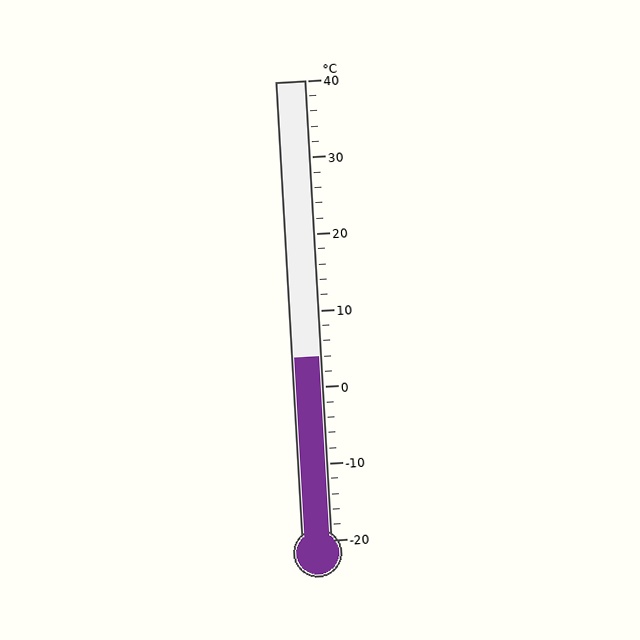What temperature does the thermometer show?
The thermometer shows approximately 4°C.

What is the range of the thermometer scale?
The thermometer scale ranges from -20°C to 40°C.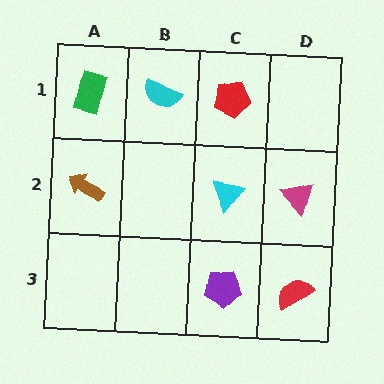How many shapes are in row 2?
3 shapes.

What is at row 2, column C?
A cyan triangle.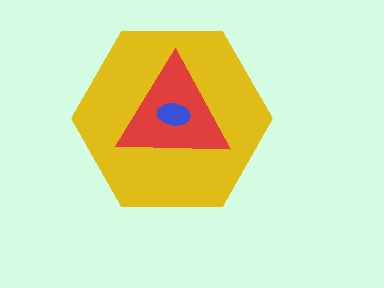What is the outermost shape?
The yellow hexagon.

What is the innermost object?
The blue ellipse.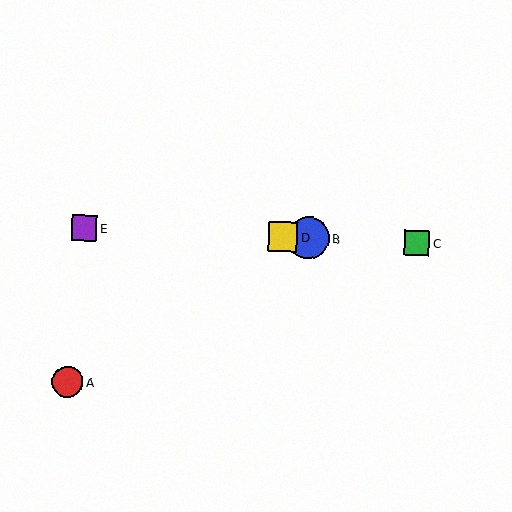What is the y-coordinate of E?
Object E is at y≈228.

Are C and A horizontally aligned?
No, C is at y≈243 and A is at y≈382.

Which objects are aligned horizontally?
Objects B, C, D, E are aligned horizontally.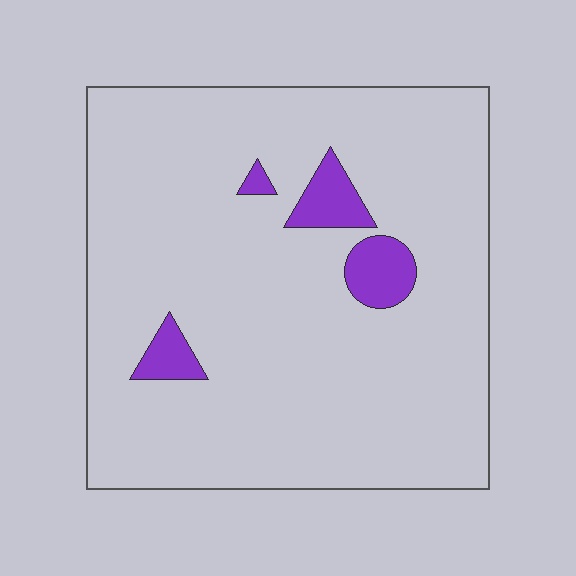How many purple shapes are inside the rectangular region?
4.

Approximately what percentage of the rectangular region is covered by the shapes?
Approximately 5%.